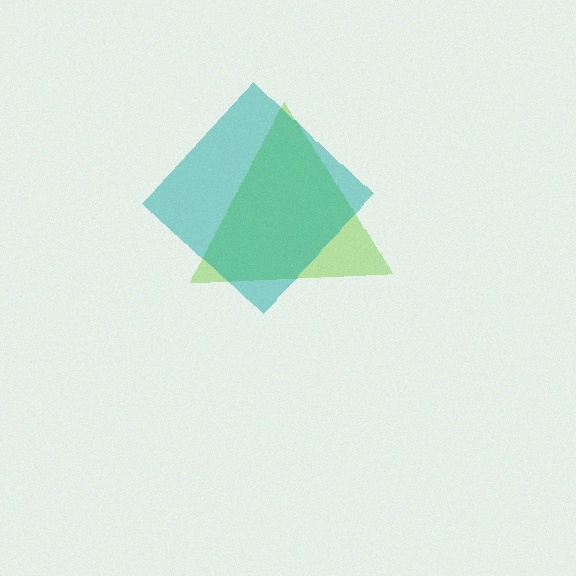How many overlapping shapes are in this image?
There are 2 overlapping shapes in the image.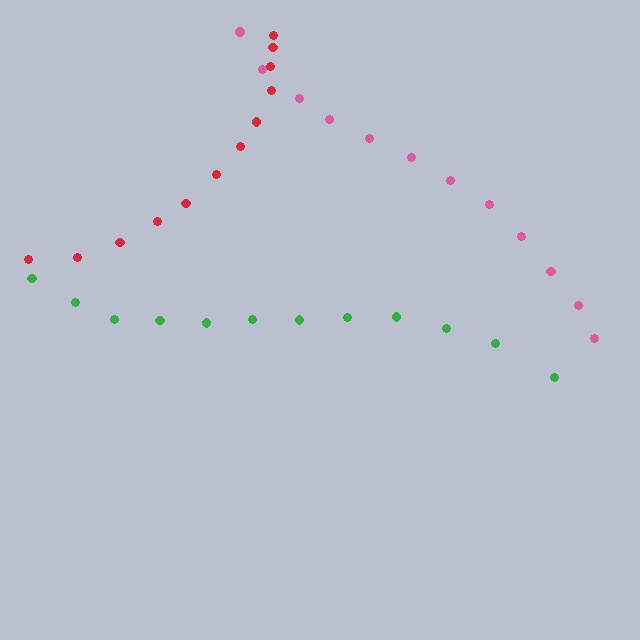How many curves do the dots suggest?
There are 3 distinct paths.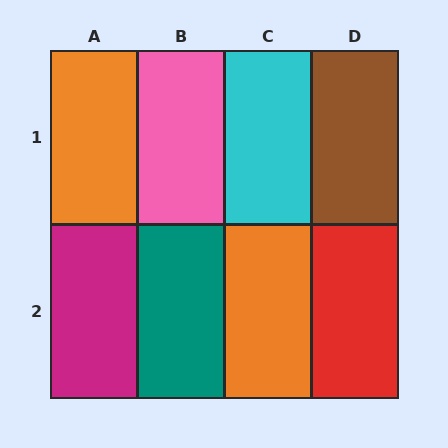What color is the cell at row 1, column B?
Pink.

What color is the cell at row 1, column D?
Brown.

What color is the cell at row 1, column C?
Cyan.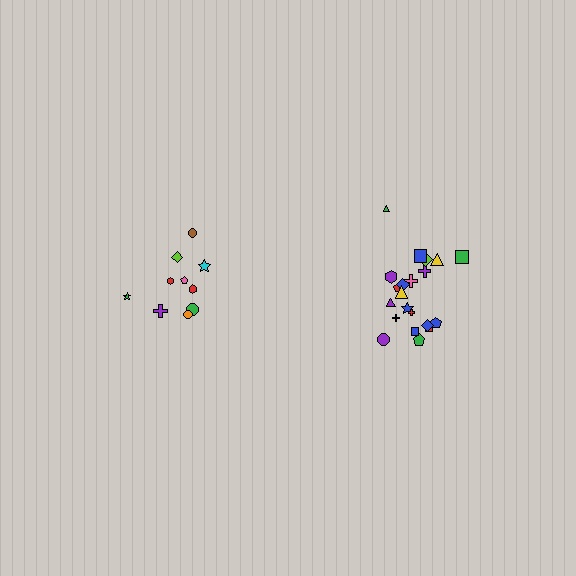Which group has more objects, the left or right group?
The right group.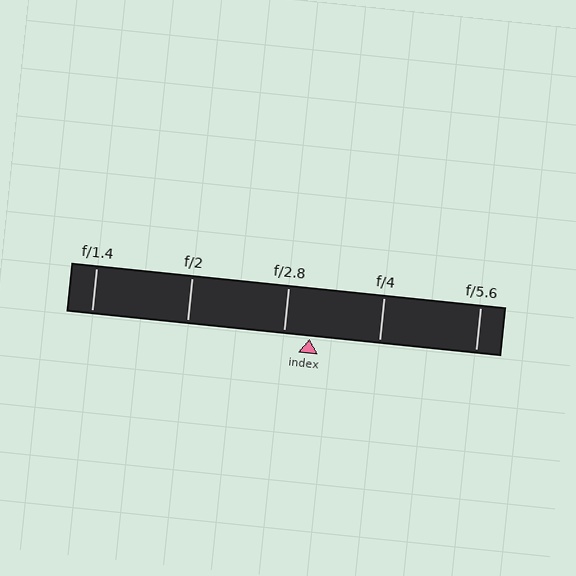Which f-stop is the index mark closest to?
The index mark is closest to f/2.8.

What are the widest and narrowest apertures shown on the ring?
The widest aperture shown is f/1.4 and the narrowest is f/5.6.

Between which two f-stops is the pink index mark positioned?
The index mark is between f/2.8 and f/4.